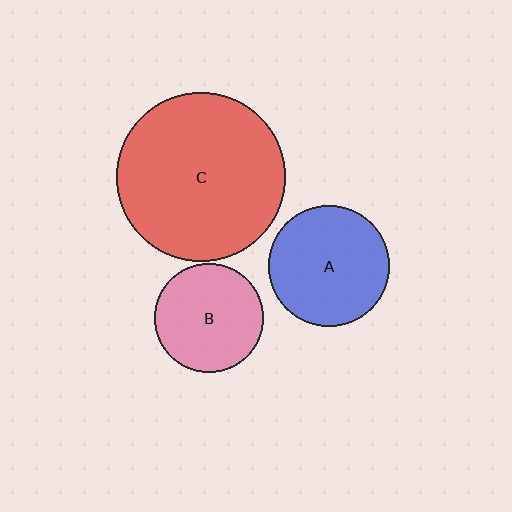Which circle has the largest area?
Circle C (red).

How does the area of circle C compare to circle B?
Approximately 2.4 times.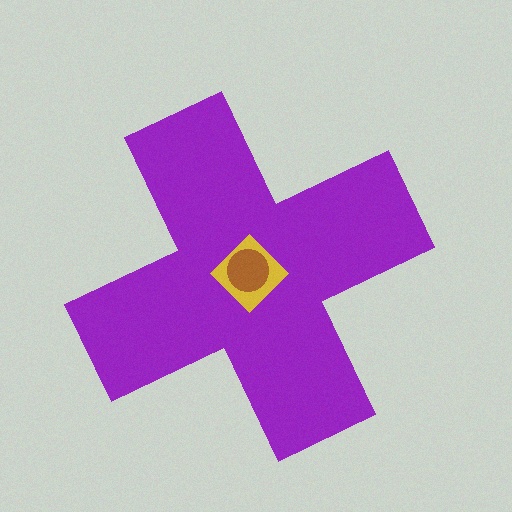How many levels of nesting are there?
3.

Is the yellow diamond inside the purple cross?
Yes.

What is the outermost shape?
The purple cross.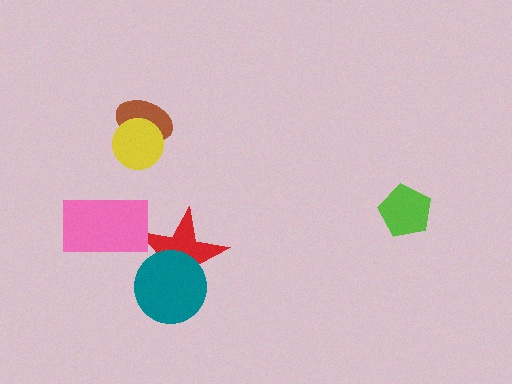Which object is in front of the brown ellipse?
The yellow circle is in front of the brown ellipse.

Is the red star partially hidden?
Yes, it is partially covered by another shape.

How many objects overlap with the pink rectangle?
1 object overlaps with the pink rectangle.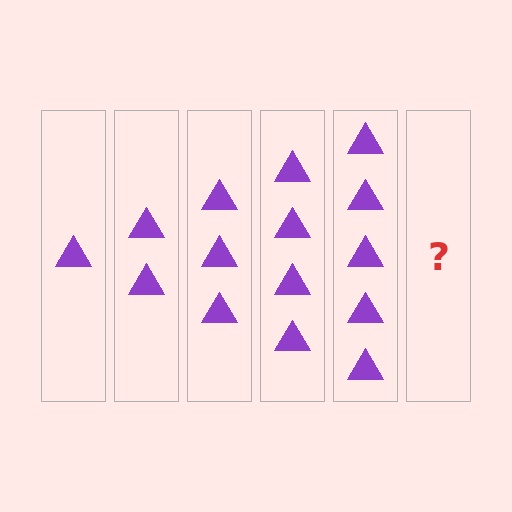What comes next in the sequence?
The next element should be 6 triangles.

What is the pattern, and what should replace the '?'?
The pattern is that each step adds one more triangle. The '?' should be 6 triangles.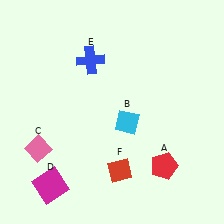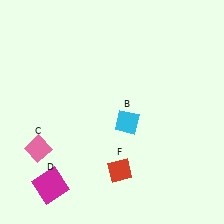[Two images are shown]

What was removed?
The red pentagon (A), the blue cross (E) were removed in Image 2.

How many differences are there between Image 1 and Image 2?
There are 2 differences between the two images.